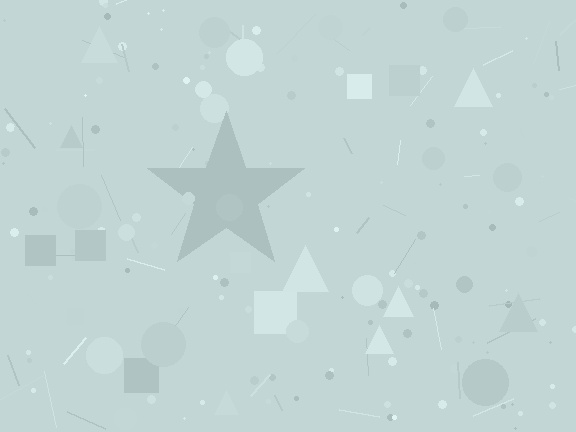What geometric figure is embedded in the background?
A star is embedded in the background.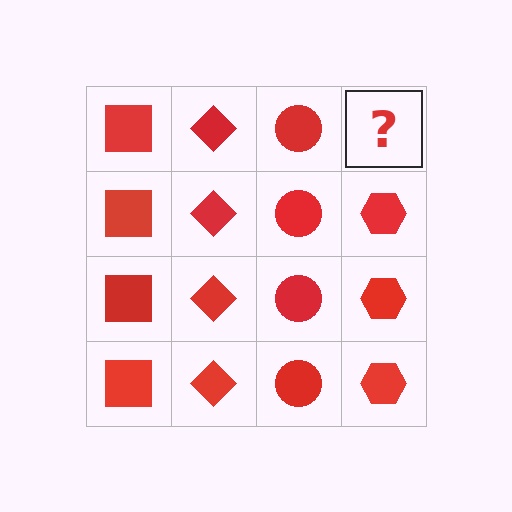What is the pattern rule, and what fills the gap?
The rule is that each column has a consistent shape. The gap should be filled with a red hexagon.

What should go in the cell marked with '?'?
The missing cell should contain a red hexagon.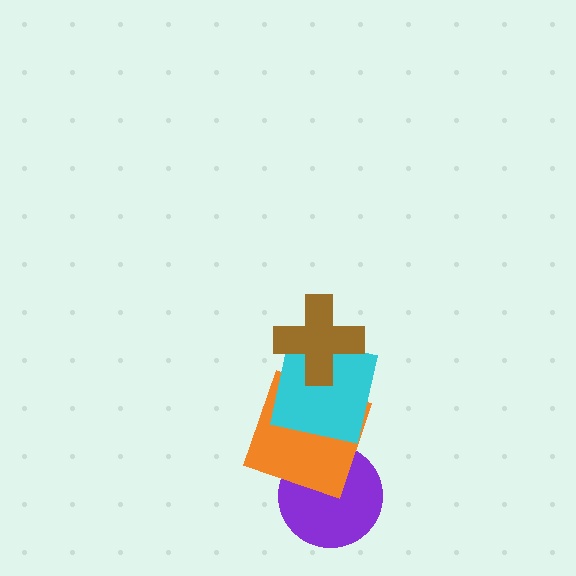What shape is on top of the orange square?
The cyan square is on top of the orange square.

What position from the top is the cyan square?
The cyan square is 2nd from the top.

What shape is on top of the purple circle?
The orange square is on top of the purple circle.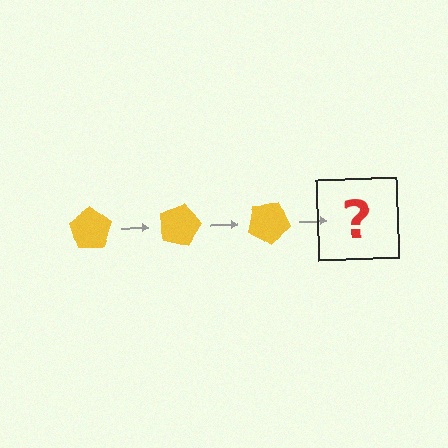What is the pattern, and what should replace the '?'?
The pattern is that the pentagon rotates 15 degrees each step. The '?' should be a yellow pentagon rotated 45 degrees.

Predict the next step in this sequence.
The next step is a yellow pentagon rotated 45 degrees.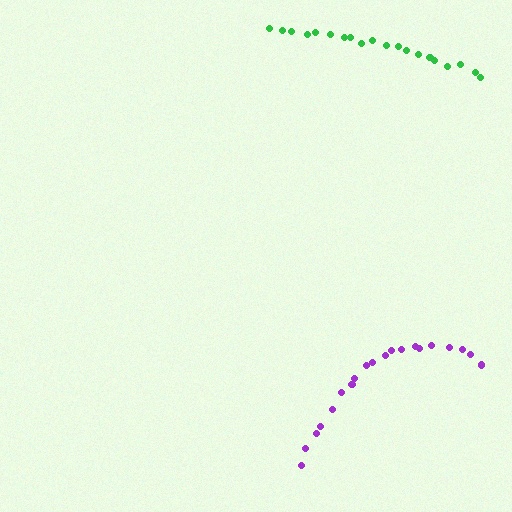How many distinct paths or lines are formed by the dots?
There are 2 distinct paths.